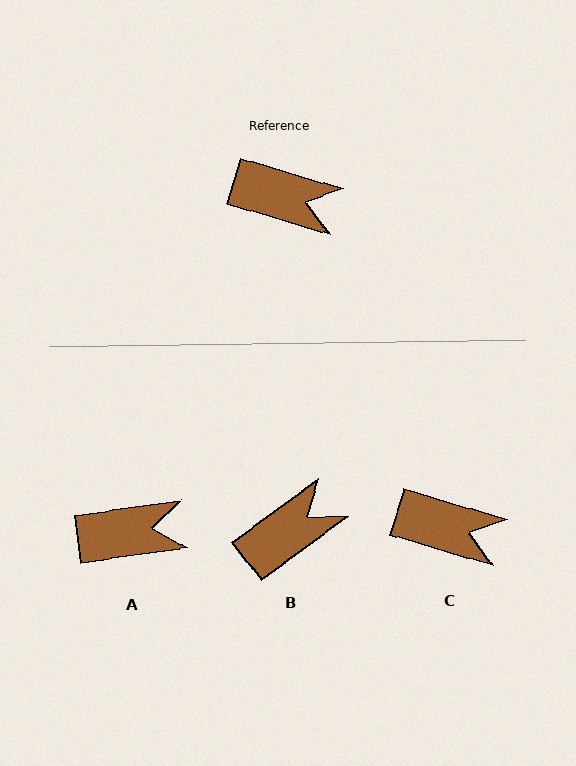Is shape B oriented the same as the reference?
No, it is off by about 53 degrees.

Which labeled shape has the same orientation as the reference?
C.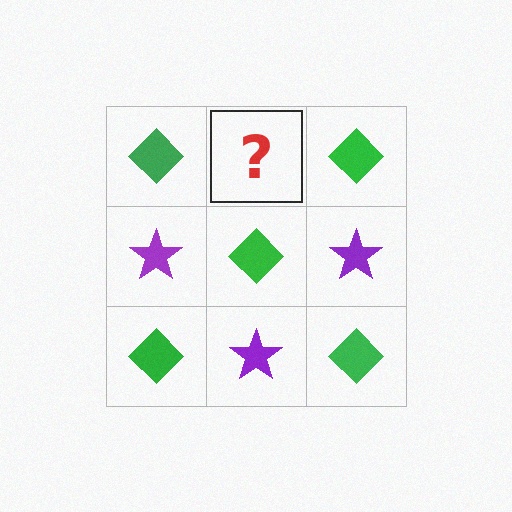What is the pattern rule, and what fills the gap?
The rule is that it alternates green diamond and purple star in a checkerboard pattern. The gap should be filled with a purple star.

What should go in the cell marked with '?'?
The missing cell should contain a purple star.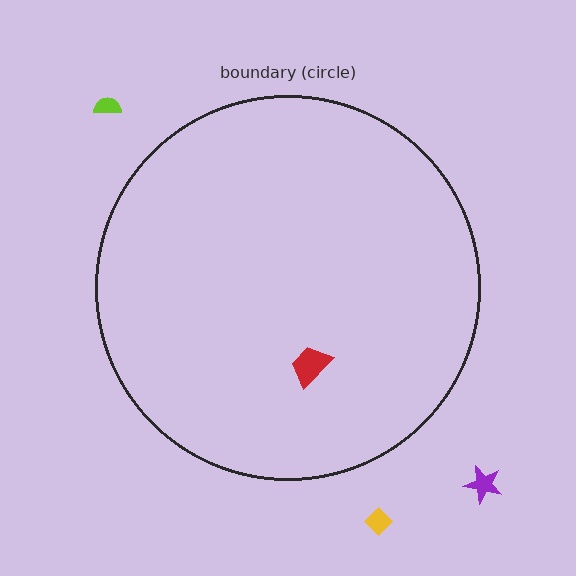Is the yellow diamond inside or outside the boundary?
Outside.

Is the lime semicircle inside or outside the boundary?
Outside.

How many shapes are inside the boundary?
1 inside, 3 outside.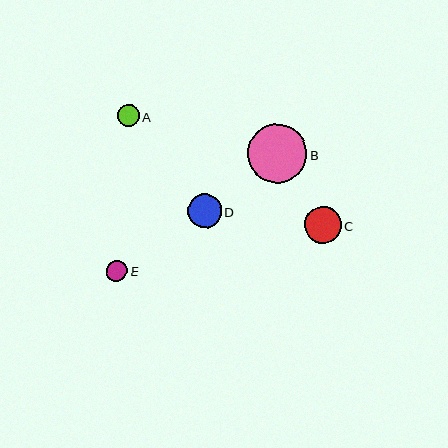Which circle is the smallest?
Circle A is the smallest with a size of approximately 22 pixels.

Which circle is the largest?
Circle B is the largest with a size of approximately 60 pixels.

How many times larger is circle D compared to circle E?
Circle D is approximately 1.5 times the size of circle E.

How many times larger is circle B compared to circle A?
Circle B is approximately 2.8 times the size of circle A.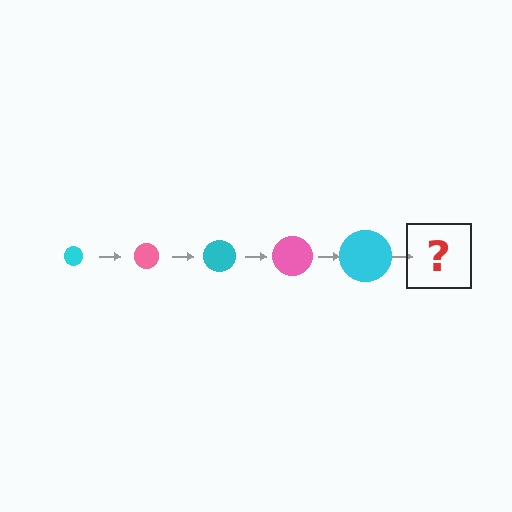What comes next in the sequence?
The next element should be a pink circle, larger than the previous one.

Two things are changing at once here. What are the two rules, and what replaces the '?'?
The two rules are that the circle grows larger each step and the color cycles through cyan and pink. The '?' should be a pink circle, larger than the previous one.